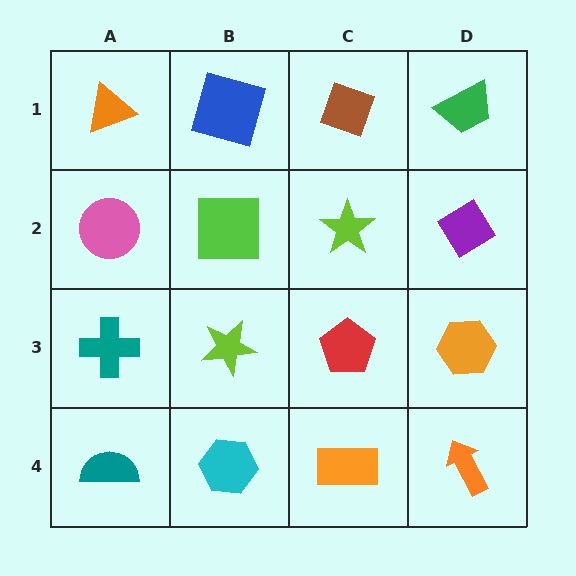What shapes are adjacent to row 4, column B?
A lime star (row 3, column B), a teal semicircle (row 4, column A), an orange rectangle (row 4, column C).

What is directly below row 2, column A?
A teal cross.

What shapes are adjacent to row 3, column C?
A lime star (row 2, column C), an orange rectangle (row 4, column C), a lime star (row 3, column B), an orange hexagon (row 3, column D).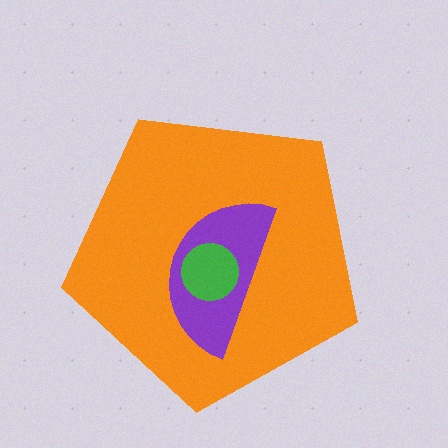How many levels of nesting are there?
3.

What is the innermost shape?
The green circle.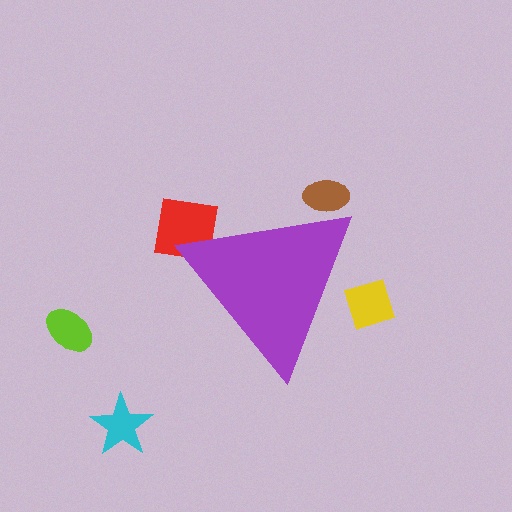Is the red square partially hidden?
Yes, the red square is partially hidden behind the purple triangle.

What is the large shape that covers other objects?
A purple triangle.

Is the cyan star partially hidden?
No, the cyan star is fully visible.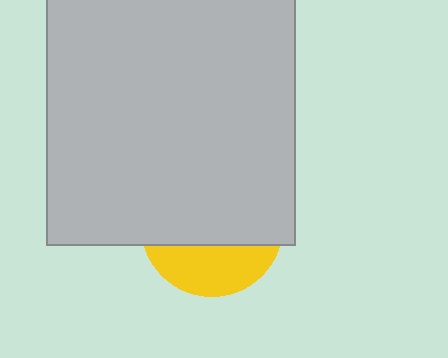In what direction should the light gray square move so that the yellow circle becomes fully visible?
The light gray square should move up. That is the shortest direction to clear the overlap and leave the yellow circle fully visible.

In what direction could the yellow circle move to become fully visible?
The yellow circle could move down. That would shift it out from behind the light gray square entirely.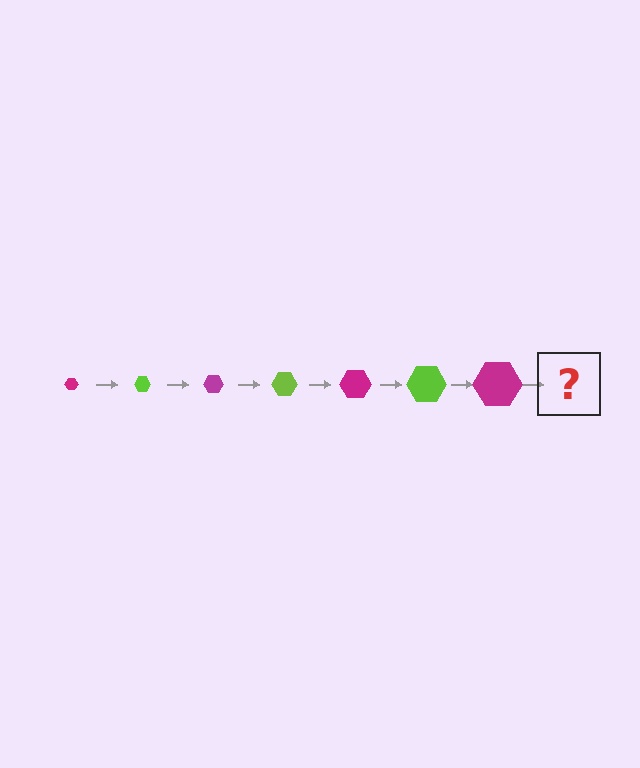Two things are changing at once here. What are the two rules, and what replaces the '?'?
The two rules are that the hexagon grows larger each step and the color cycles through magenta and lime. The '?' should be a lime hexagon, larger than the previous one.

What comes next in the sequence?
The next element should be a lime hexagon, larger than the previous one.